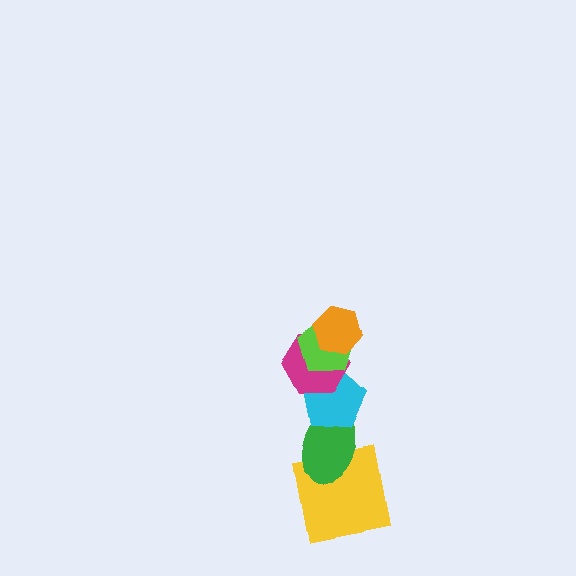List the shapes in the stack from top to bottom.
From top to bottom: the orange hexagon, the lime pentagon, the magenta hexagon, the cyan pentagon, the green ellipse, the yellow square.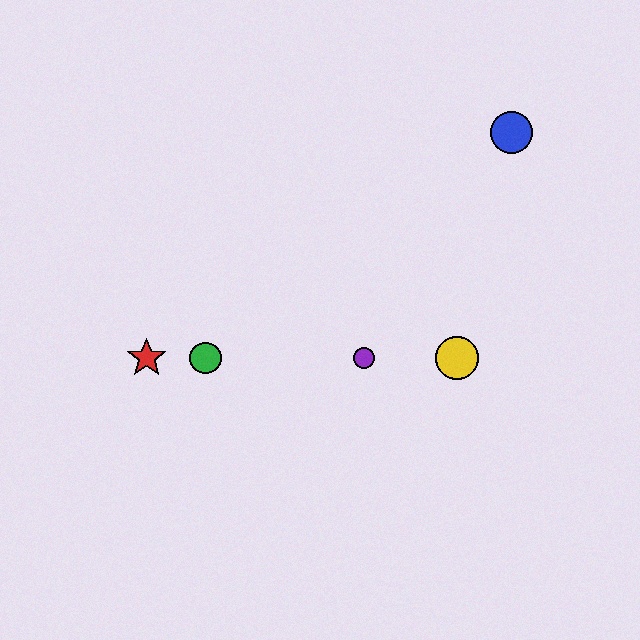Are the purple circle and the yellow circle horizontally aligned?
Yes, both are at y≈358.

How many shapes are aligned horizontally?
4 shapes (the red star, the green circle, the yellow circle, the purple circle) are aligned horizontally.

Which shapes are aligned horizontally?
The red star, the green circle, the yellow circle, the purple circle are aligned horizontally.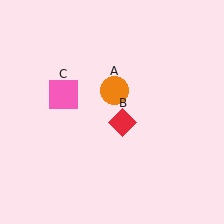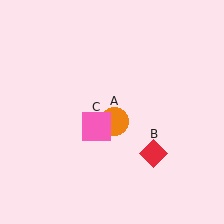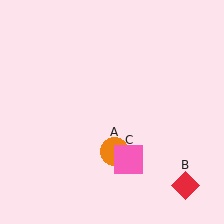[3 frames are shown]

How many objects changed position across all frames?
3 objects changed position: orange circle (object A), red diamond (object B), pink square (object C).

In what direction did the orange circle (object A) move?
The orange circle (object A) moved down.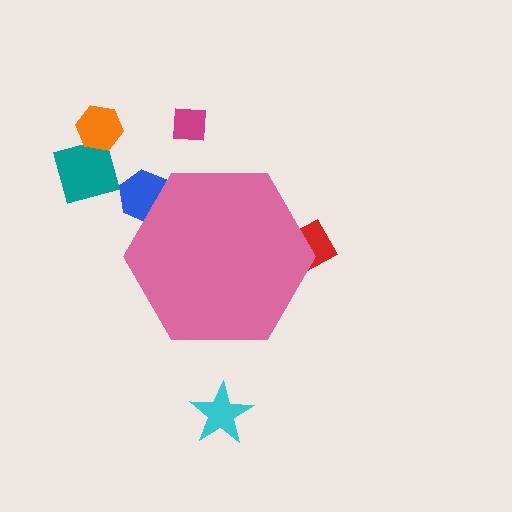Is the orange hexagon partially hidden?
No, the orange hexagon is fully visible.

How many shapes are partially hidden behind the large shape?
2 shapes are partially hidden.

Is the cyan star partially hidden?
No, the cyan star is fully visible.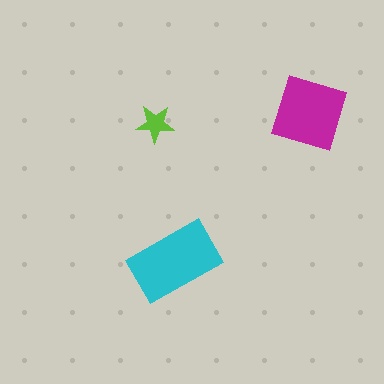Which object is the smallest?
The lime star.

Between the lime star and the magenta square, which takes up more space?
The magenta square.